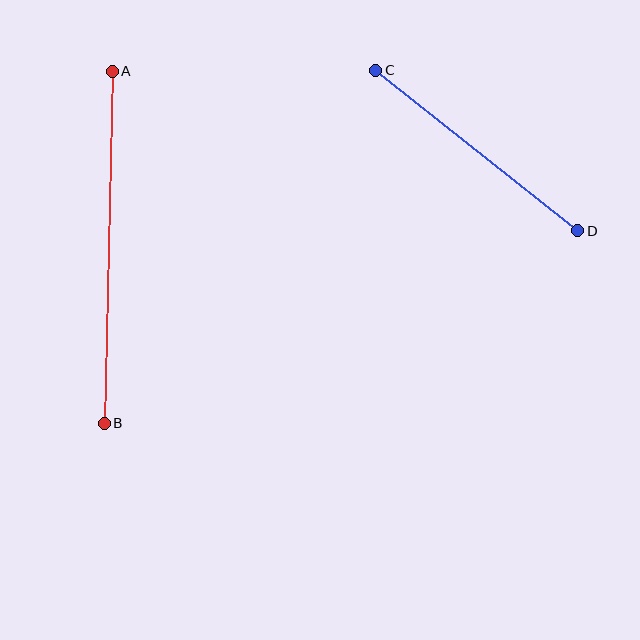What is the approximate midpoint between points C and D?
The midpoint is at approximately (477, 150) pixels.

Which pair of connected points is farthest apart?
Points A and B are farthest apart.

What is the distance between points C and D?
The distance is approximately 258 pixels.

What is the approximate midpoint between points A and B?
The midpoint is at approximately (108, 247) pixels.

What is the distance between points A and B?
The distance is approximately 352 pixels.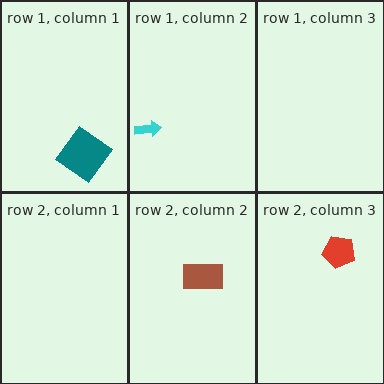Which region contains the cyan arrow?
The row 1, column 2 region.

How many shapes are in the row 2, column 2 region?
1.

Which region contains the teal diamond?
The row 1, column 1 region.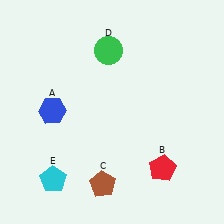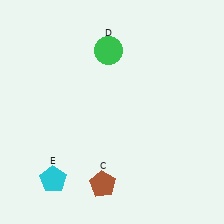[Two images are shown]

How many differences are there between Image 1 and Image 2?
There are 2 differences between the two images.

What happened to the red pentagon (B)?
The red pentagon (B) was removed in Image 2. It was in the bottom-right area of Image 1.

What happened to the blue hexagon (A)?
The blue hexagon (A) was removed in Image 2. It was in the top-left area of Image 1.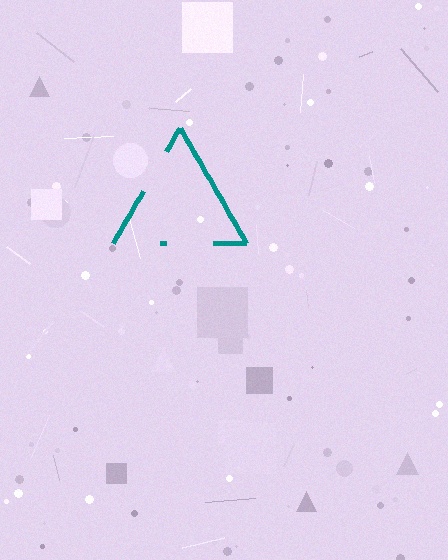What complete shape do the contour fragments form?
The contour fragments form a triangle.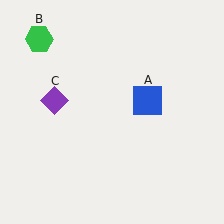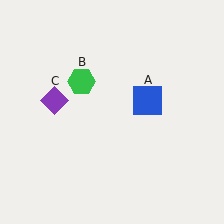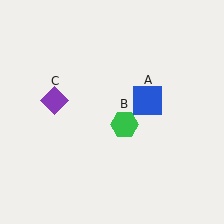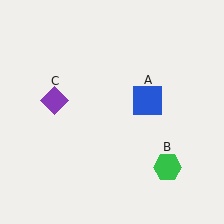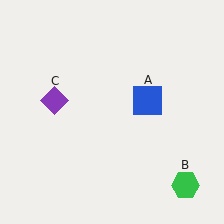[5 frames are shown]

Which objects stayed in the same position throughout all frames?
Blue square (object A) and purple diamond (object C) remained stationary.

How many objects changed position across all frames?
1 object changed position: green hexagon (object B).